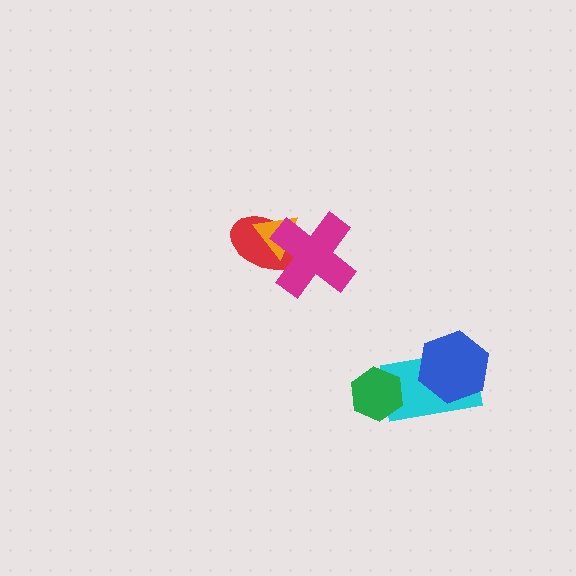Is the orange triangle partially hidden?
Yes, it is partially covered by another shape.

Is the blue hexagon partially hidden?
No, no other shape covers it.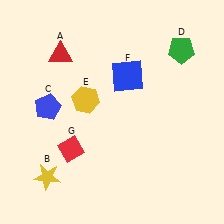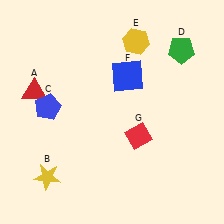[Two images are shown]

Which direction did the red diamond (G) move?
The red diamond (G) moved right.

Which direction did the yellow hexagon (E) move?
The yellow hexagon (E) moved up.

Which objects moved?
The objects that moved are: the red triangle (A), the yellow hexagon (E), the red diamond (G).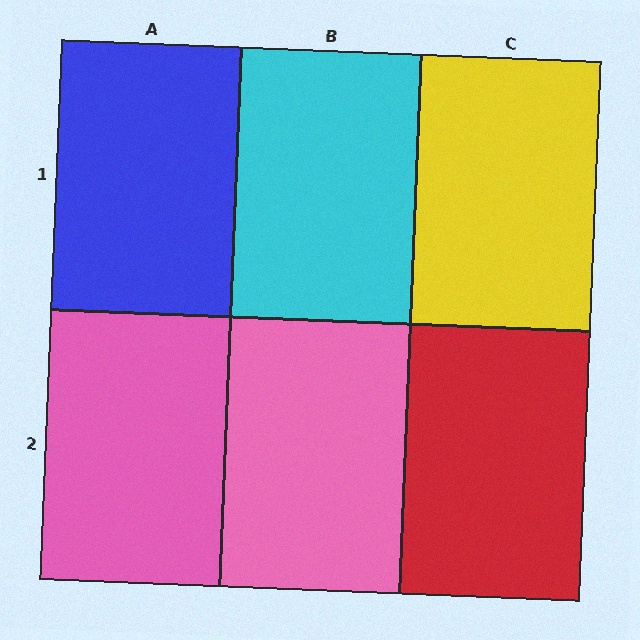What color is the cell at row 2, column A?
Pink.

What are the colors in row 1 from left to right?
Blue, cyan, yellow.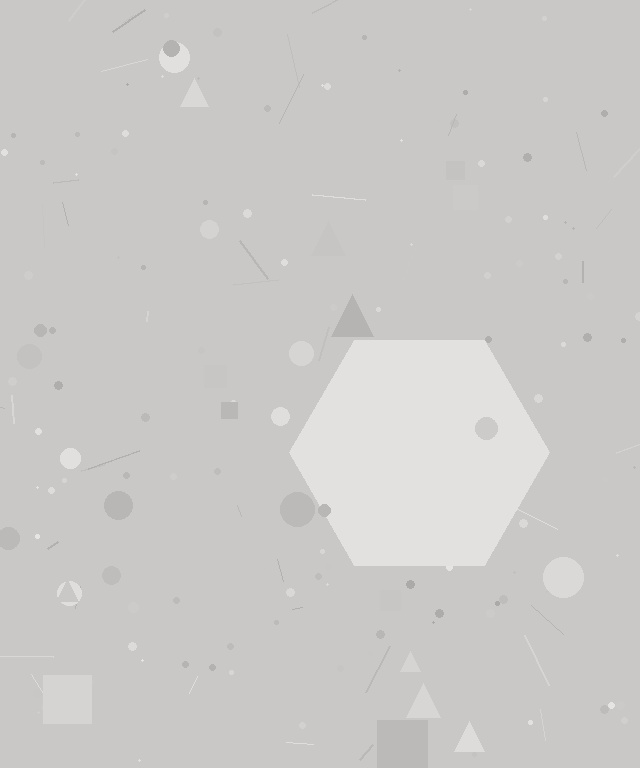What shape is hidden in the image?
A hexagon is hidden in the image.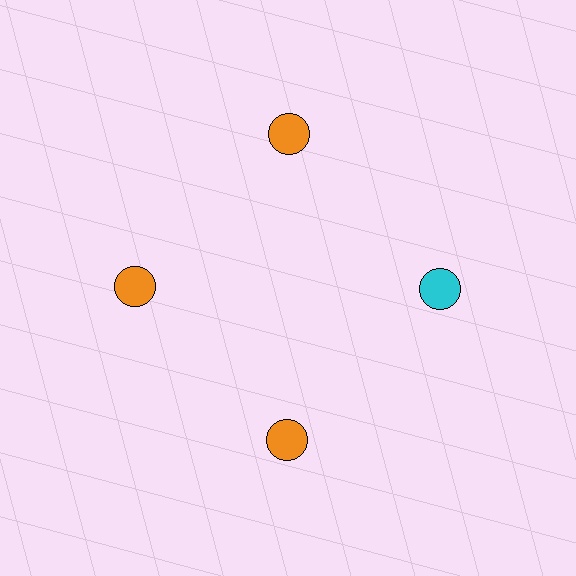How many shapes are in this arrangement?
There are 4 shapes arranged in a ring pattern.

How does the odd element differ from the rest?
It has a different color: cyan instead of orange.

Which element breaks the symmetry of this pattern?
The cyan circle at roughly the 3 o'clock position breaks the symmetry. All other shapes are orange circles.